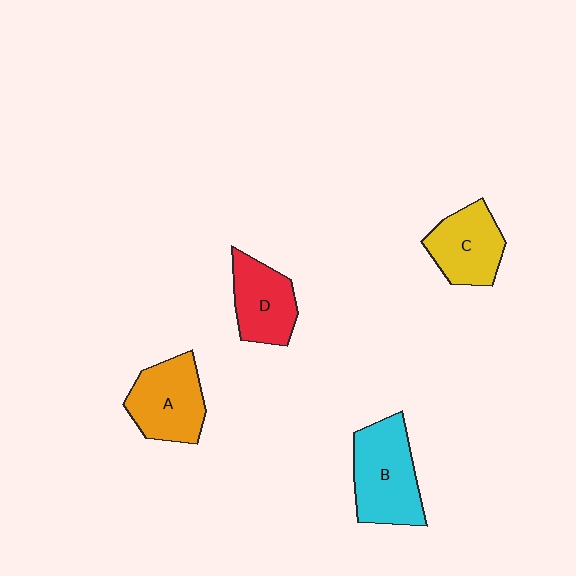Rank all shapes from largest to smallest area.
From largest to smallest: B (cyan), A (orange), C (yellow), D (red).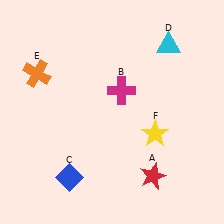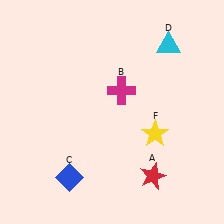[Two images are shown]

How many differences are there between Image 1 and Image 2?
There is 1 difference between the two images.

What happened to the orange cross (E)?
The orange cross (E) was removed in Image 2. It was in the top-left area of Image 1.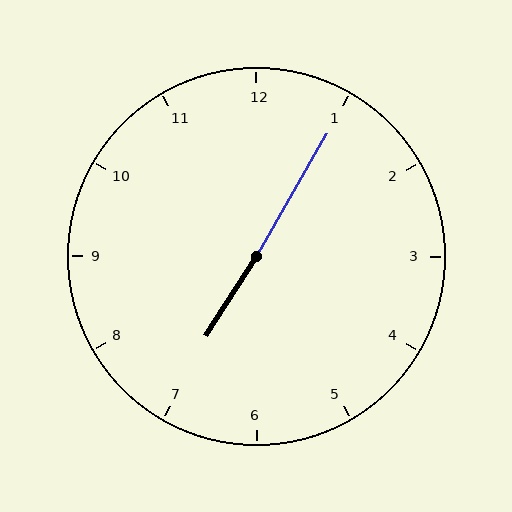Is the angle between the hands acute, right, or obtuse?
It is obtuse.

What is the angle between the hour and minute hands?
Approximately 178 degrees.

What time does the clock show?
7:05.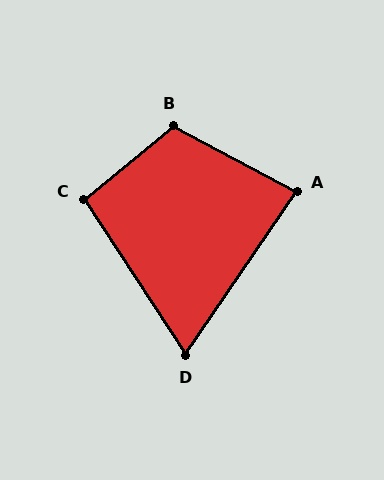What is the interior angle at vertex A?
Approximately 84 degrees (acute).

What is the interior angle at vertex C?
Approximately 96 degrees (obtuse).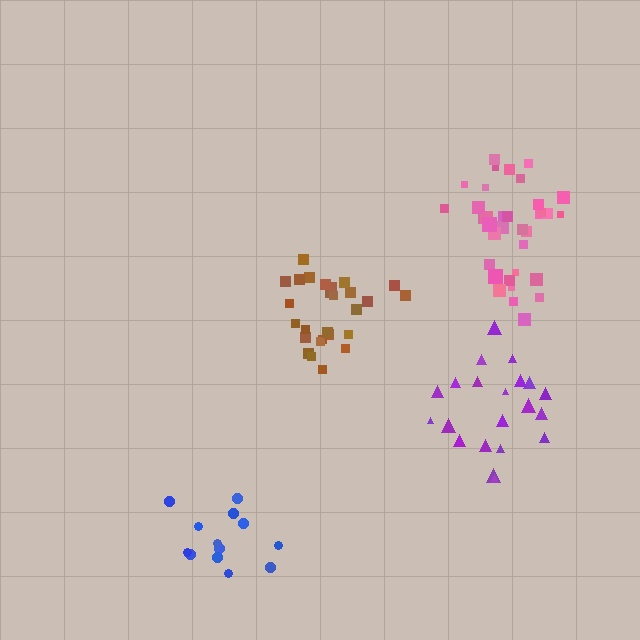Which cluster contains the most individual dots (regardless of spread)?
Pink (35).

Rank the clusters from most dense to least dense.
brown, pink, blue, purple.